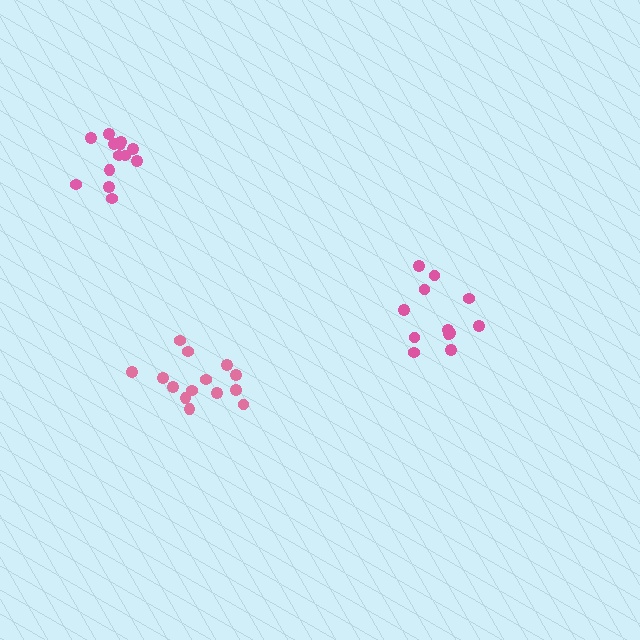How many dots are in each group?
Group 1: 14 dots, Group 2: 12 dots, Group 3: 14 dots (40 total).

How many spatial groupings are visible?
There are 3 spatial groupings.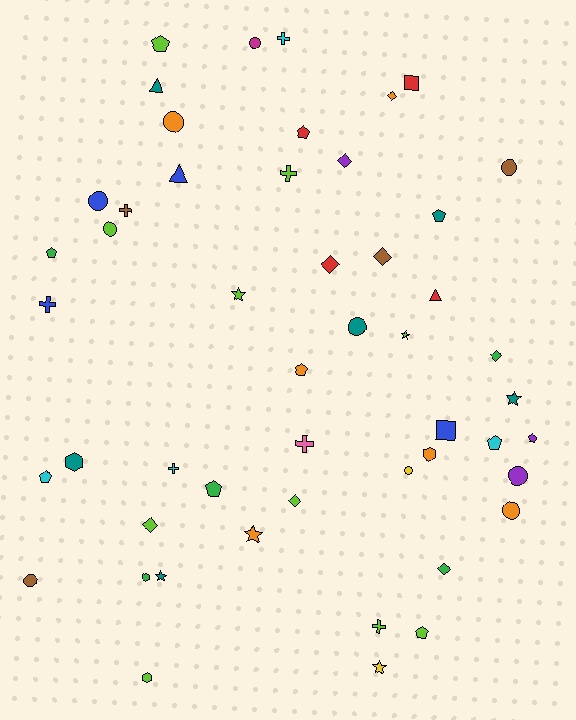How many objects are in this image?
There are 50 objects.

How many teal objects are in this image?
There are 6 teal objects.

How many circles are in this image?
There are 10 circles.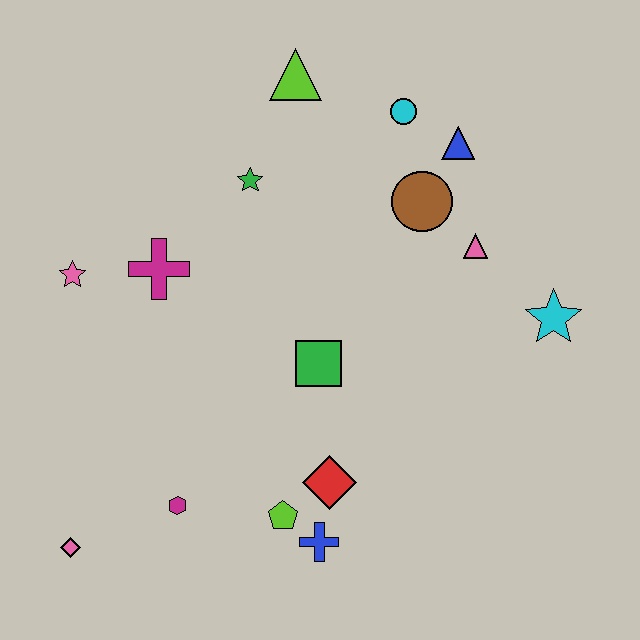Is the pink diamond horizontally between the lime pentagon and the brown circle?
No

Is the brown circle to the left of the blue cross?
No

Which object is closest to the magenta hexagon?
The lime pentagon is closest to the magenta hexagon.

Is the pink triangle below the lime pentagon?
No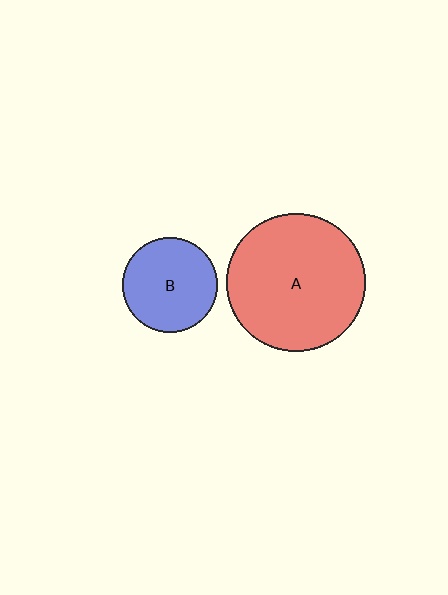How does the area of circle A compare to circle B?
Approximately 2.1 times.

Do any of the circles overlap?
No, none of the circles overlap.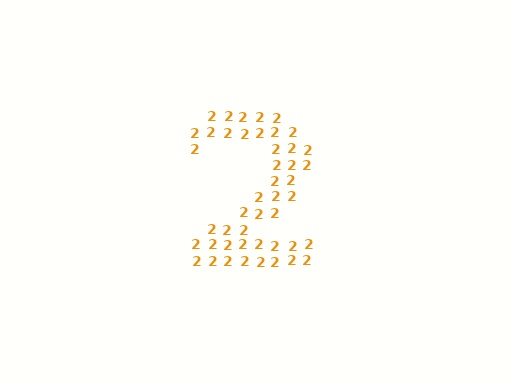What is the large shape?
The large shape is the digit 2.